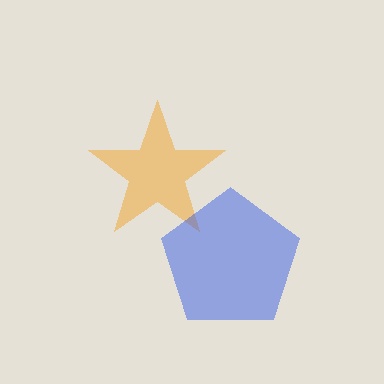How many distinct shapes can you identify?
There are 2 distinct shapes: an orange star, a blue pentagon.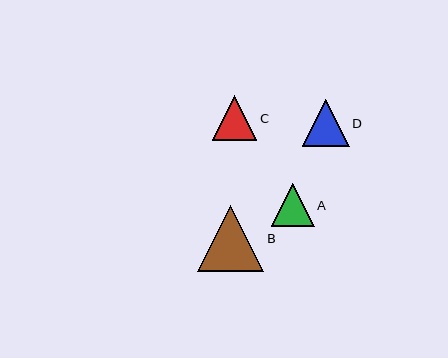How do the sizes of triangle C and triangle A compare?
Triangle C and triangle A are approximately the same size.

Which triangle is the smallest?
Triangle A is the smallest with a size of approximately 43 pixels.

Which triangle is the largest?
Triangle B is the largest with a size of approximately 66 pixels.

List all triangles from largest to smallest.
From largest to smallest: B, D, C, A.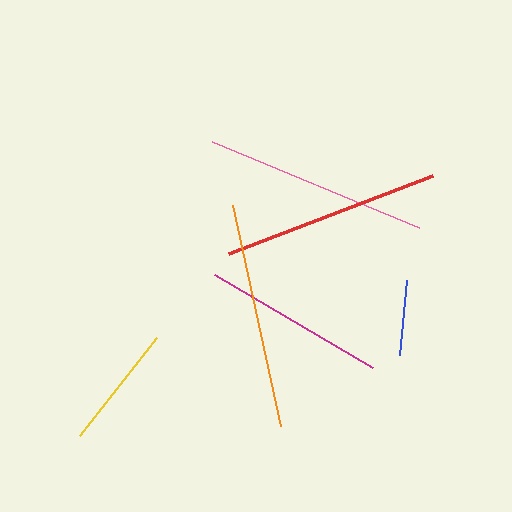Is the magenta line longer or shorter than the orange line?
The orange line is longer than the magenta line.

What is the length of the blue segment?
The blue segment is approximately 76 pixels long.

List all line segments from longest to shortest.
From longest to shortest: orange, pink, red, magenta, yellow, blue.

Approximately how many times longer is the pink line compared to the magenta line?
The pink line is approximately 1.2 times the length of the magenta line.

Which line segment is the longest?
The orange line is the longest at approximately 226 pixels.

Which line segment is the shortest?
The blue line is the shortest at approximately 76 pixels.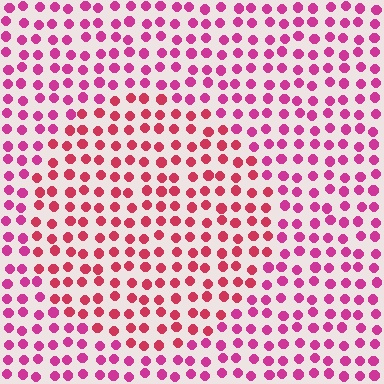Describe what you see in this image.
The image is filled with small magenta elements in a uniform arrangement. A circle-shaped region is visible where the elements are tinted to a slightly different hue, forming a subtle color boundary.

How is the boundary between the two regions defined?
The boundary is defined purely by a slight shift in hue (about 25 degrees). Spacing, size, and orientation are identical on both sides.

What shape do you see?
I see a circle.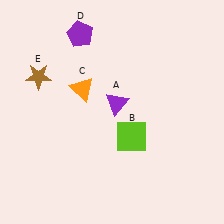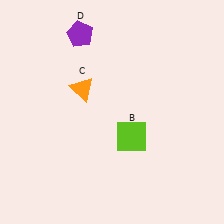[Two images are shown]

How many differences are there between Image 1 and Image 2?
There are 2 differences between the two images.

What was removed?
The purple triangle (A), the brown star (E) were removed in Image 2.